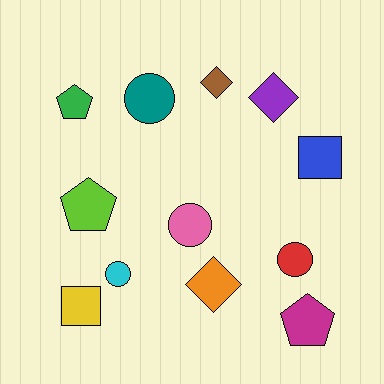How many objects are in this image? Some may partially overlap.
There are 12 objects.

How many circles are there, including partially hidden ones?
There are 4 circles.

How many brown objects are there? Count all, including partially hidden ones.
There is 1 brown object.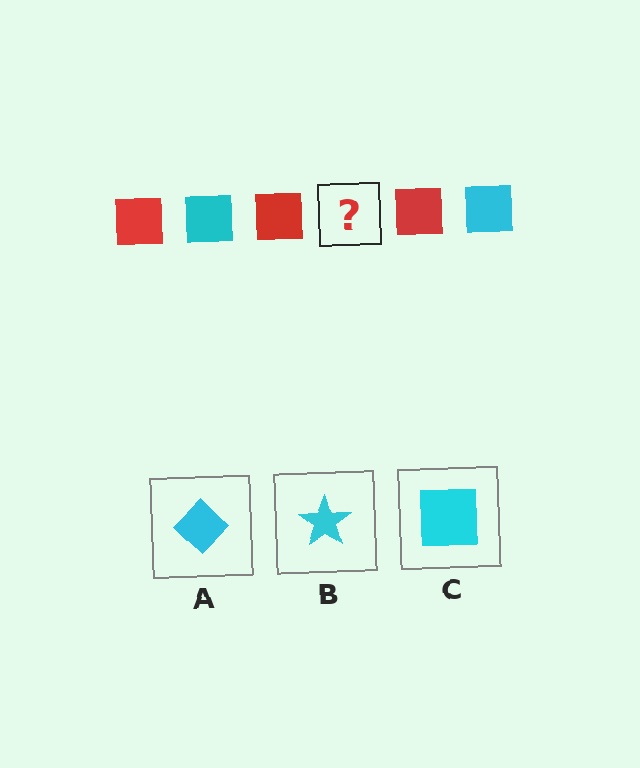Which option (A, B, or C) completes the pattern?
C.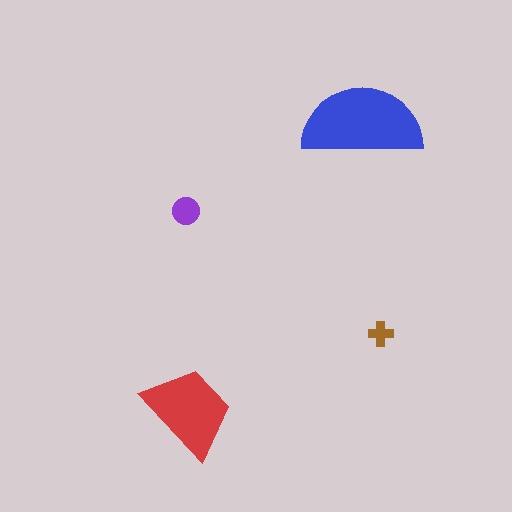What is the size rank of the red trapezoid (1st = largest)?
2nd.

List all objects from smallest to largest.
The brown cross, the purple circle, the red trapezoid, the blue semicircle.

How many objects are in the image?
There are 4 objects in the image.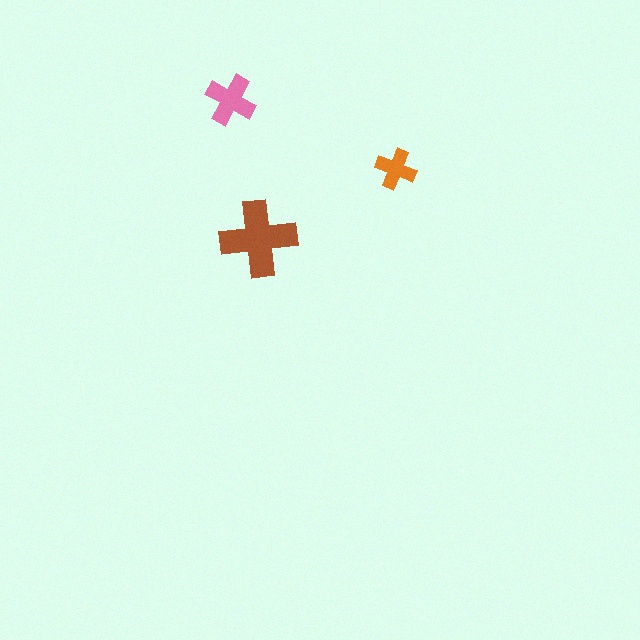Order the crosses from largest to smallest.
the brown one, the pink one, the orange one.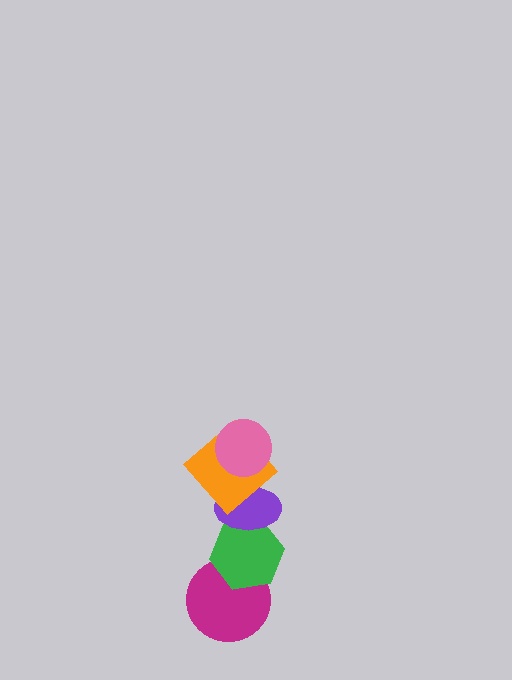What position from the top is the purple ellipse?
The purple ellipse is 3rd from the top.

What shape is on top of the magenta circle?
The green hexagon is on top of the magenta circle.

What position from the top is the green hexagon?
The green hexagon is 4th from the top.